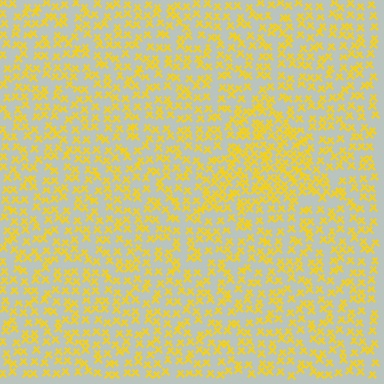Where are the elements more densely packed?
The elements are more densely packed inside the triangle boundary.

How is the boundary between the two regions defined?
The boundary is defined by a change in element density (approximately 1.7x ratio). All elements are the same color, size, and shape.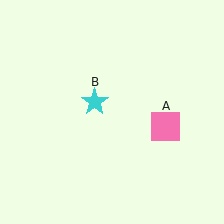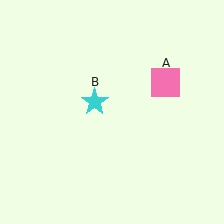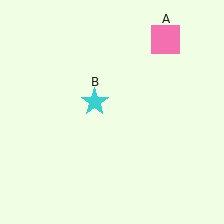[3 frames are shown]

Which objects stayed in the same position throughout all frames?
Cyan star (object B) remained stationary.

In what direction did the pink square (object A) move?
The pink square (object A) moved up.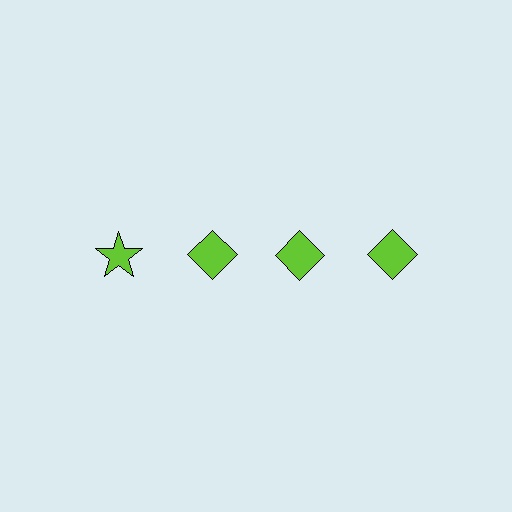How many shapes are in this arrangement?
There are 4 shapes arranged in a grid pattern.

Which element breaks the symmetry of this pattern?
The lime star in the top row, leftmost column breaks the symmetry. All other shapes are lime diamonds.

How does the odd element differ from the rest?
It has a different shape: star instead of diamond.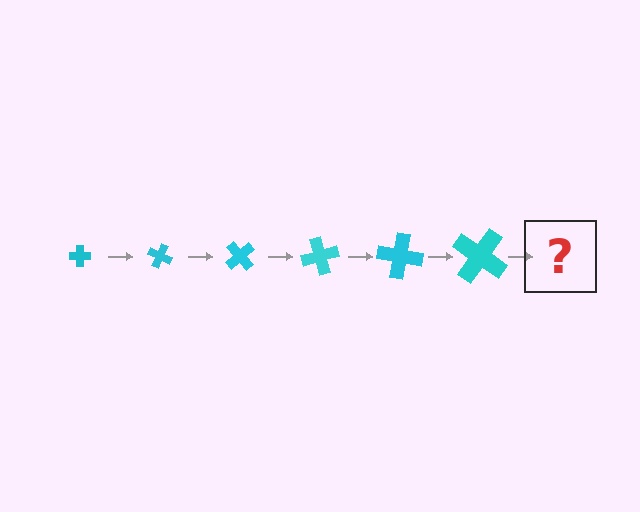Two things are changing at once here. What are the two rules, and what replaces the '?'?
The two rules are that the cross grows larger each step and it rotates 25 degrees each step. The '?' should be a cross, larger than the previous one and rotated 150 degrees from the start.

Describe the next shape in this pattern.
It should be a cross, larger than the previous one and rotated 150 degrees from the start.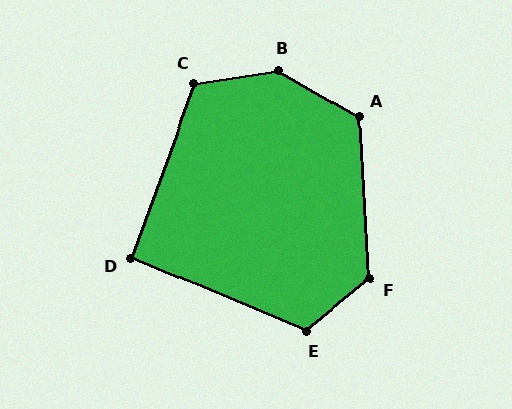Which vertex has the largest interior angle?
B, at approximately 141 degrees.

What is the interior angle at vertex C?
Approximately 119 degrees (obtuse).